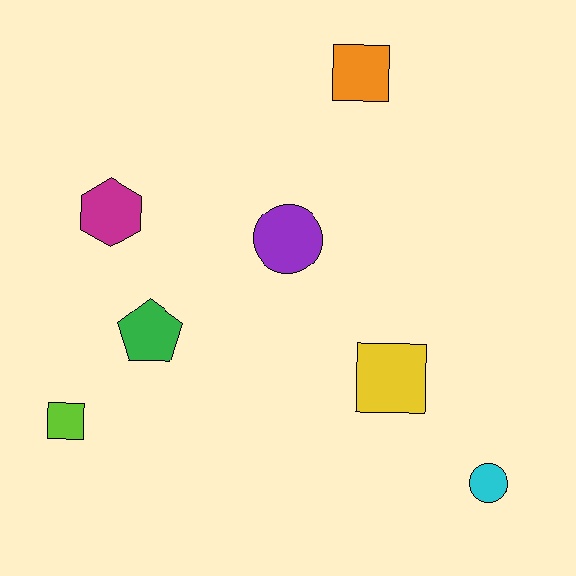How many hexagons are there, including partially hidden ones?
There is 1 hexagon.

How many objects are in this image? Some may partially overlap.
There are 7 objects.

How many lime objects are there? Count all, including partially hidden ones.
There is 1 lime object.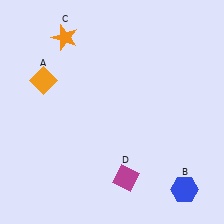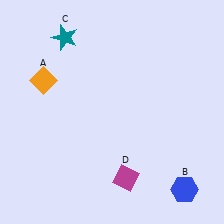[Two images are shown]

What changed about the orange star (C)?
In Image 1, C is orange. In Image 2, it changed to teal.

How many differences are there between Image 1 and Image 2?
There is 1 difference between the two images.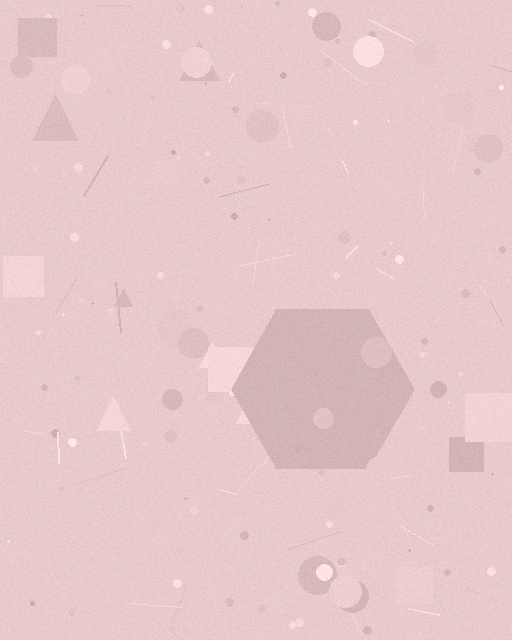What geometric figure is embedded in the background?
A hexagon is embedded in the background.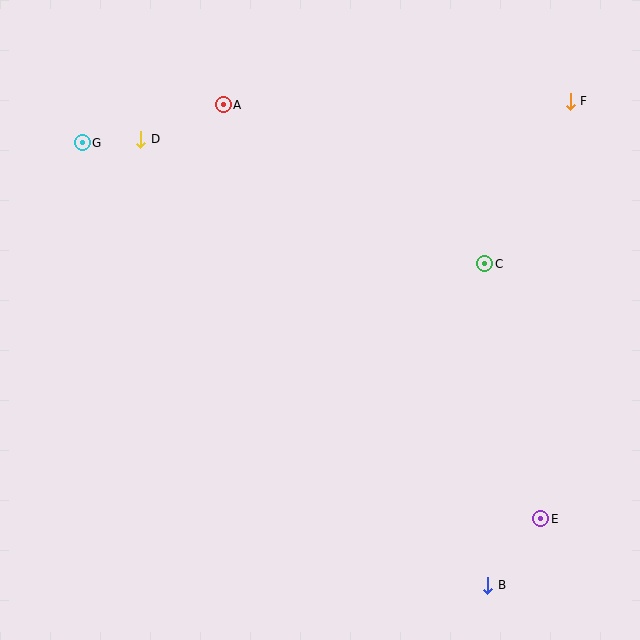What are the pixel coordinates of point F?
Point F is at (570, 101).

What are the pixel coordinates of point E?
Point E is at (541, 519).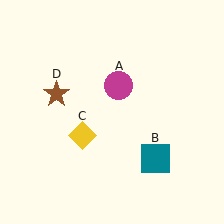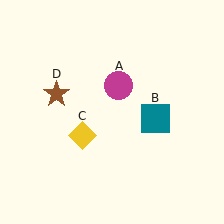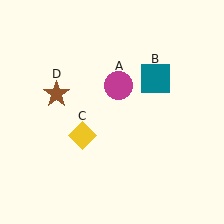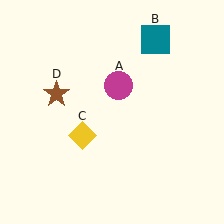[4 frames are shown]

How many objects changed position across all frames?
1 object changed position: teal square (object B).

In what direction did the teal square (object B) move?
The teal square (object B) moved up.